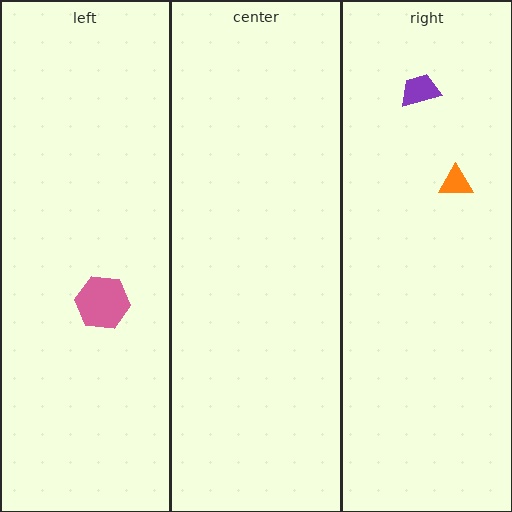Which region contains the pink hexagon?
The left region.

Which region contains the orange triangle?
The right region.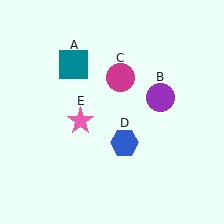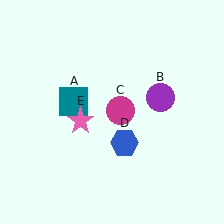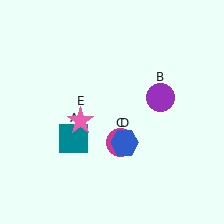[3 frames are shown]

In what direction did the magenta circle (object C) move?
The magenta circle (object C) moved down.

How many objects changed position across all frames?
2 objects changed position: teal square (object A), magenta circle (object C).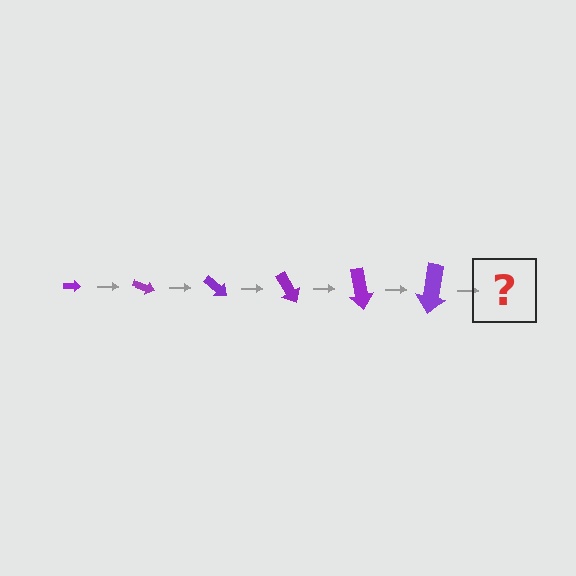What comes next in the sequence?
The next element should be an arrow, larger than the previous one and rotated 120 degrees from the start.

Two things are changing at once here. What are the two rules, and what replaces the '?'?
The two rules are that the arrow grows larger each step and it rotates 20 degrees each step. The '?' should be an arrow, larger than the previous one and rotated 120 degrees from the start.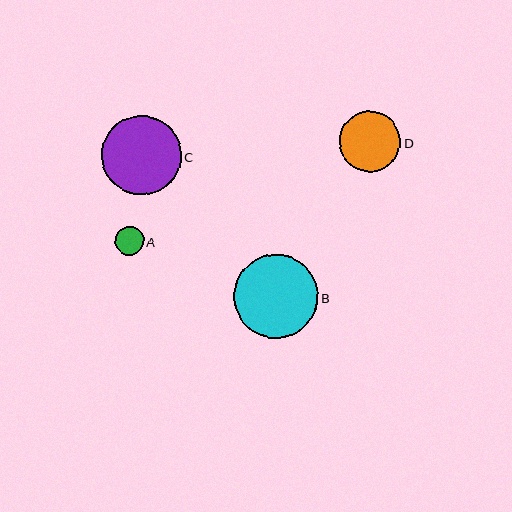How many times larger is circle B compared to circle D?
Circle B is approximately 1.4 times the size of circle D.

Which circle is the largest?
Circle B is the largest with a size of approximately 84 pixels.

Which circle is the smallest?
Circle A is the smallest with a size of approximately 29 pixels.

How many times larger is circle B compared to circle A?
Circle B is approximately 2.9 times the size of circle A.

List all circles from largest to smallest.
From largest to smallest: B, C, D, A.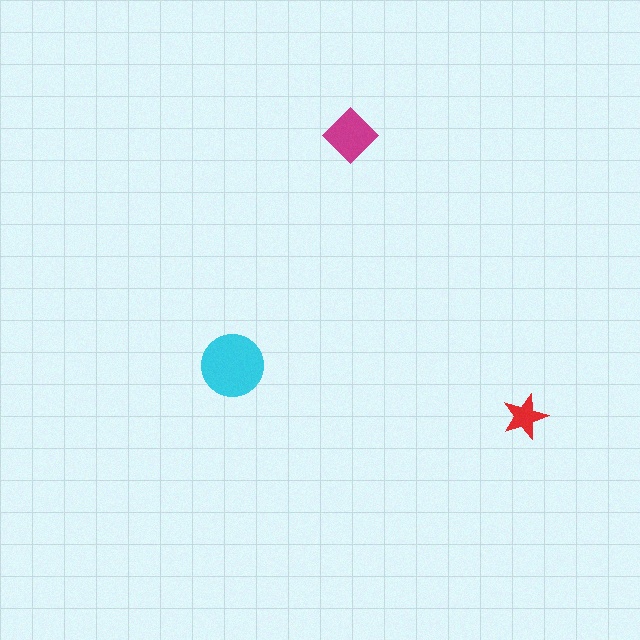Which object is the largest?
The cyan circle.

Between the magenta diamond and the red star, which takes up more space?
The magenta diamond.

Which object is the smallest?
The red star.